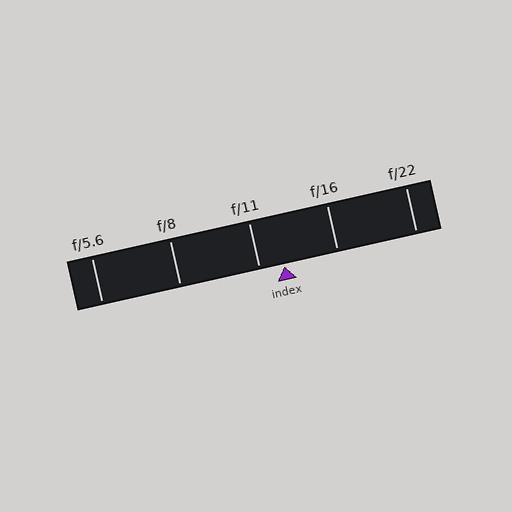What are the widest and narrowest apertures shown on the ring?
The widest aperture shown is f/5.6 and the narrowest is f/22.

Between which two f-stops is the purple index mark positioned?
The index mark is between f/11 and f/16.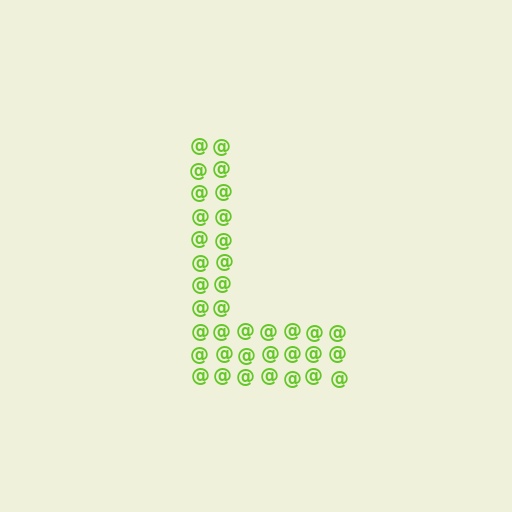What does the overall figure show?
The overall figure shows the letter L.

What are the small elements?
The small elements are at signs.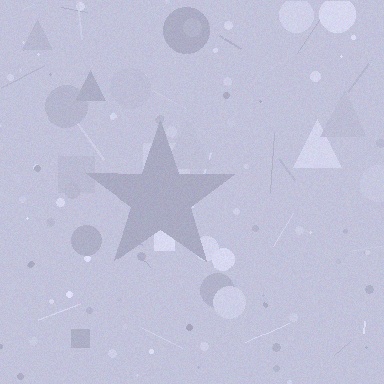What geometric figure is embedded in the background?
A star is embedded in the background.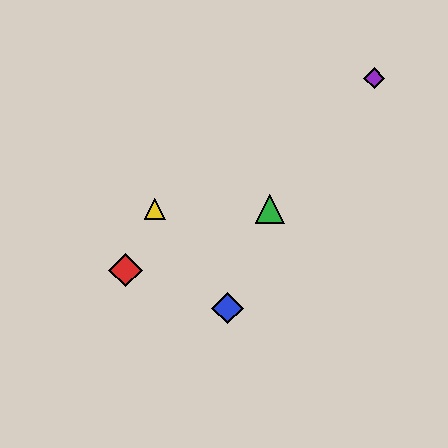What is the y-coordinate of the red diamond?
The red diamond is at y≈270.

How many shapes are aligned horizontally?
2 shapes (the green triangle, the yellow triangle) are aligned horizontally.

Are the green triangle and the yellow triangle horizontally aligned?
Yes, both are at y≈209.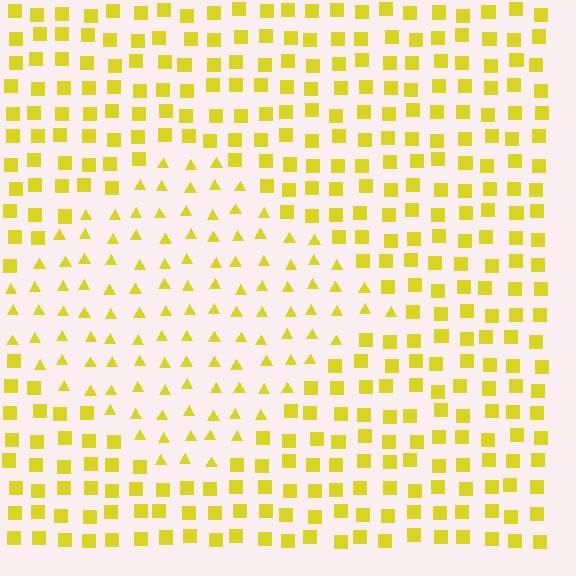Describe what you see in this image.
The image is filled with small yellow elements arranged in a uniform grid. A diamond-shaped region contains triangles, while the surrounding area contains squares. The boundary is defined purely by the change in element shape.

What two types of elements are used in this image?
The image uses triangles inside the diamond region and squares outside it.